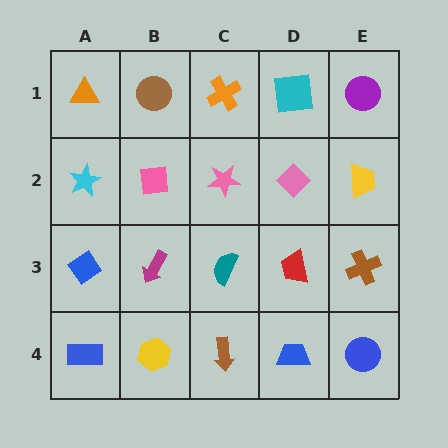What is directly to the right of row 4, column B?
A brown arrow.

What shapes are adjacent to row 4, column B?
A magenta arrow (row 3, column B), a blue rectangle (row 4, column A), a brown arrow (row 4, column C).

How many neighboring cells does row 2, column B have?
4.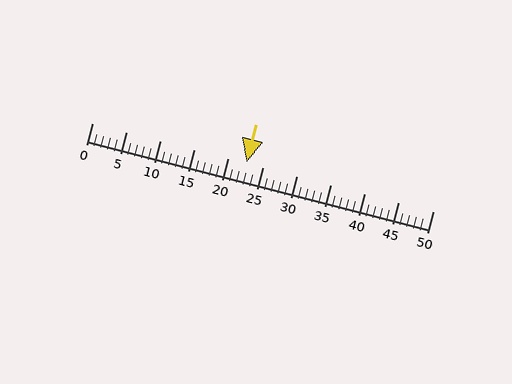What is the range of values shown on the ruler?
The ruler shows values from 0 to 50.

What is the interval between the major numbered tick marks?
The major tick marks are spaced 5 units apart.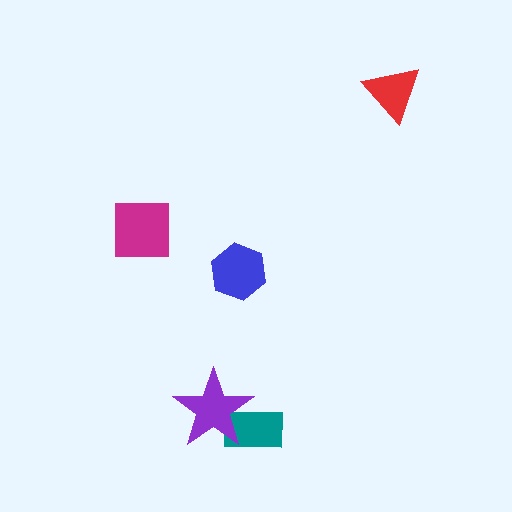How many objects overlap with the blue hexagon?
0 objects overlap with the blue hexagon.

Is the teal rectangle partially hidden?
Yes, it is partially covered by another shape.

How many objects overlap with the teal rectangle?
1 object overlaps with the teal rectangle.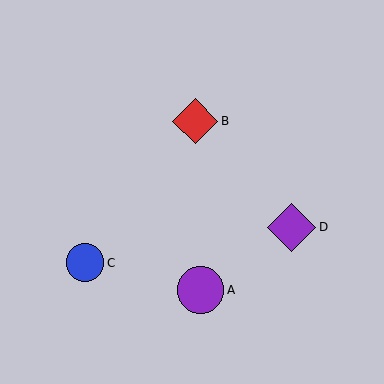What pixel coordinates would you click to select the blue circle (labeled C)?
Click at (85, 263) to select the blue circle C.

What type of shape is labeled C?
Shape C is a blue circle.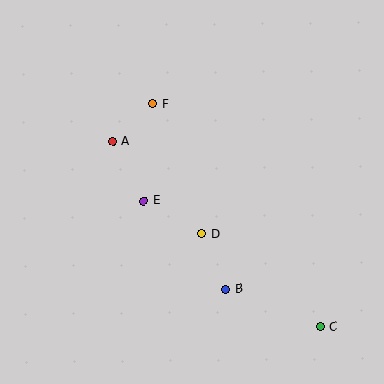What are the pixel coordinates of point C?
Point C is at (321, 327).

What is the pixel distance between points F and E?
The distance between F and E is 97 pixels.